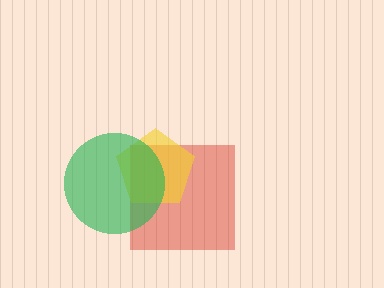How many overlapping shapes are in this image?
There are 3 overlapping shapes in the image.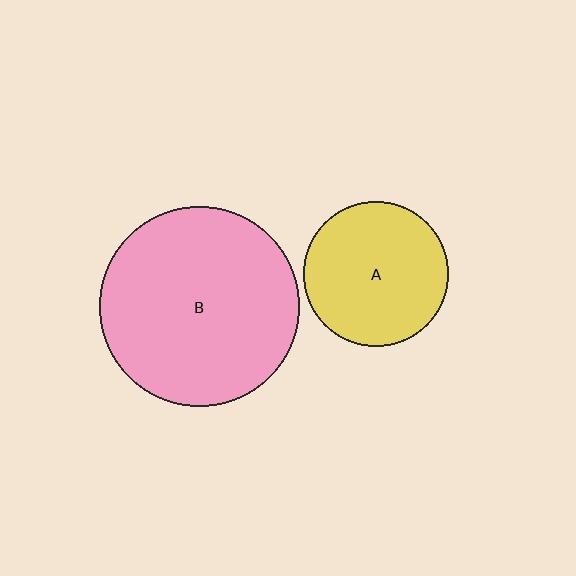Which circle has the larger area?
Circle B (pink).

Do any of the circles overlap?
No, none of the circles overlap.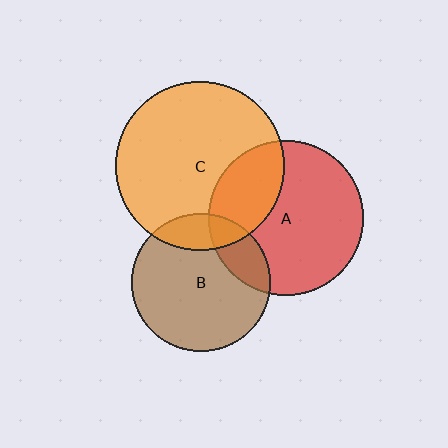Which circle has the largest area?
Circle C (orange).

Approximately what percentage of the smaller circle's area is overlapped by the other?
Approximately 15%.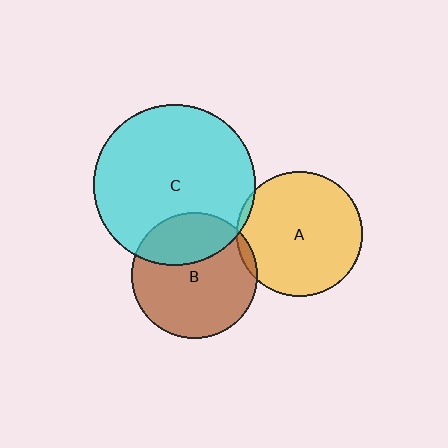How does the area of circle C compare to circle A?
Approximately 1.7 times.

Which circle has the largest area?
Circle C (cyan).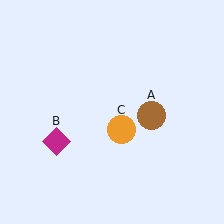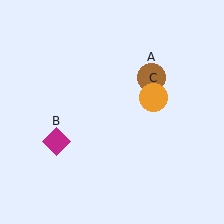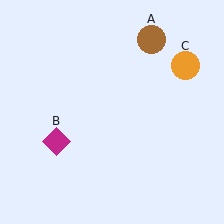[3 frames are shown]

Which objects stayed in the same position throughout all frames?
Magenta diamond (object B) remained stationary.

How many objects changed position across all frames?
2 objects changed position: brown circle (object A), orange circle (object C).